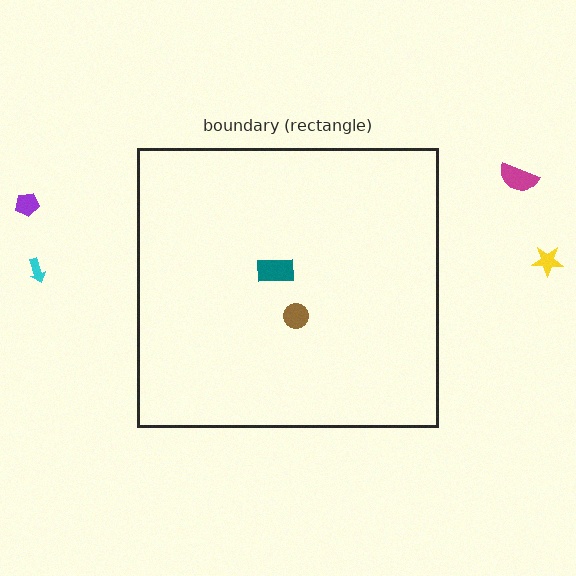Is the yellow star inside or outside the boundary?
Outside.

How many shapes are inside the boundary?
2 inside, 4 outside.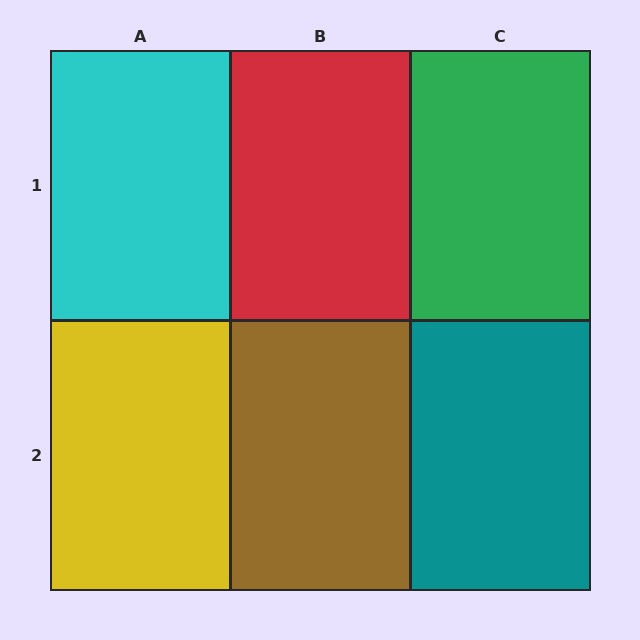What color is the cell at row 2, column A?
Yellow.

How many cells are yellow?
1 cell is yellow.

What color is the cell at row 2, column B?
Brown.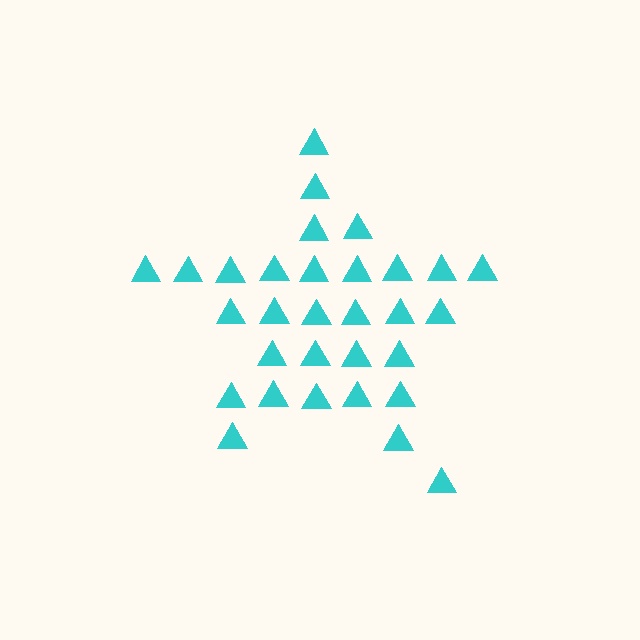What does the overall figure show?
The overall figure shows a star.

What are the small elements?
The small elements are triangles.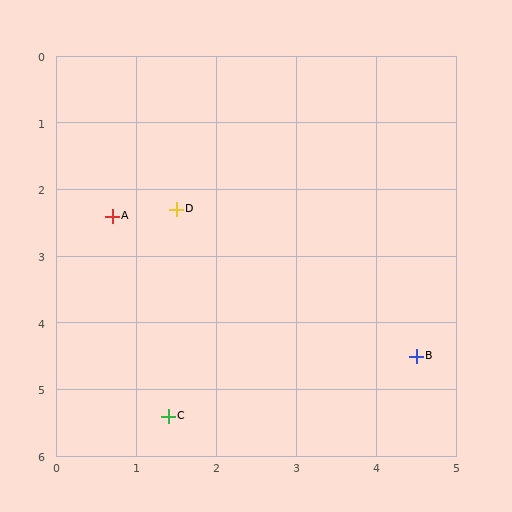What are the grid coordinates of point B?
Point B is at approximately (4.5, 4.5).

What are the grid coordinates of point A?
Point A is at approximately (0.7, 2.4).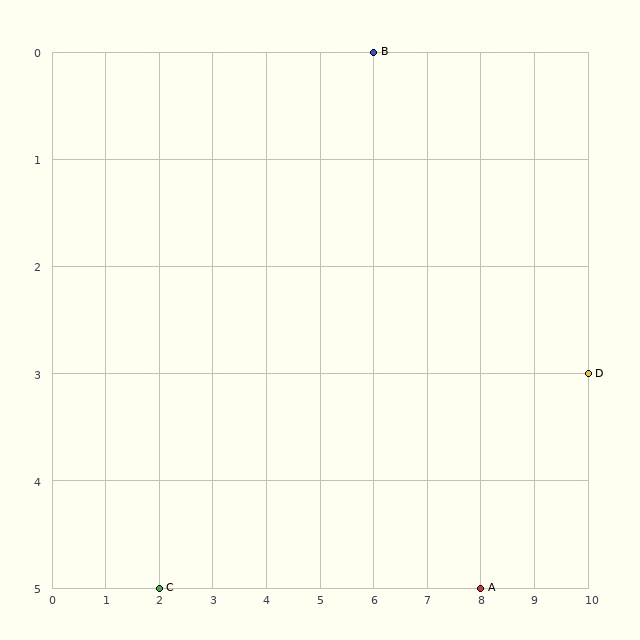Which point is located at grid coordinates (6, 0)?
Point B is at (6, 0).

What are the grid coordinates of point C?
Point C is at grid coordinates (2, 5).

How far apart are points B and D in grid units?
Points B and D are 4 columns and 3 rows apart (about 5.0 grid units diagonally).